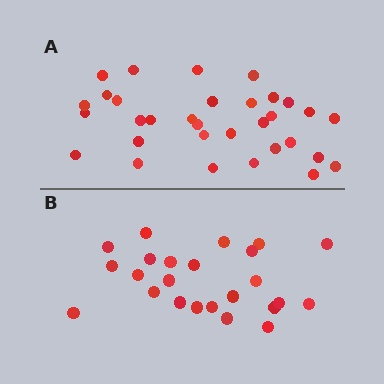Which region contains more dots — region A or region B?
Region A (the top region) has more dots.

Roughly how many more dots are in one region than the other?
Region A has roughly 8 or so more dots than region B.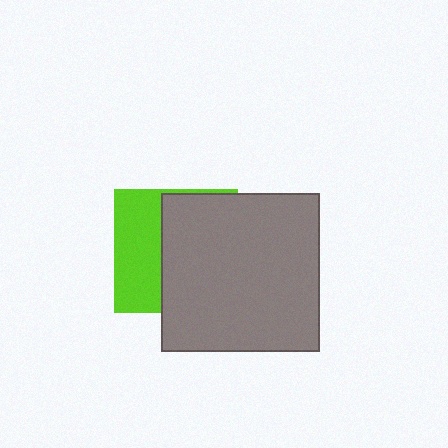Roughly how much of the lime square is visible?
A small part of it is visible (roughly 41%).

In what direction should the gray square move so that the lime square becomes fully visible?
The gray square should move right. That is the shortest direction to clear the overlap and leave the lime square fully visible.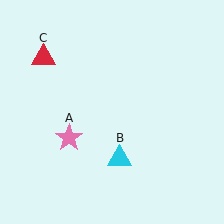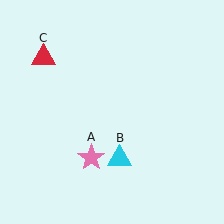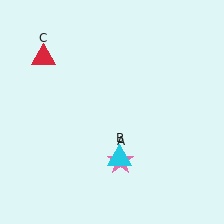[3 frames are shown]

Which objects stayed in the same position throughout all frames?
Cyan triangle (object B) and red triangle (object C) remained stationary.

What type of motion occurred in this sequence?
The pink star (object A) rotated counterclockwise around the center of the scene.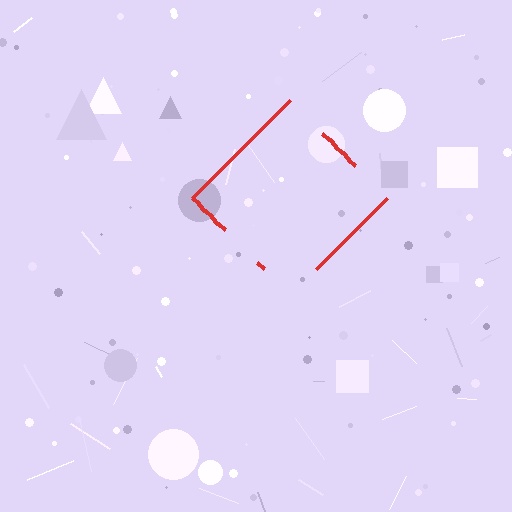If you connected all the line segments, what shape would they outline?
They would outline a diamond.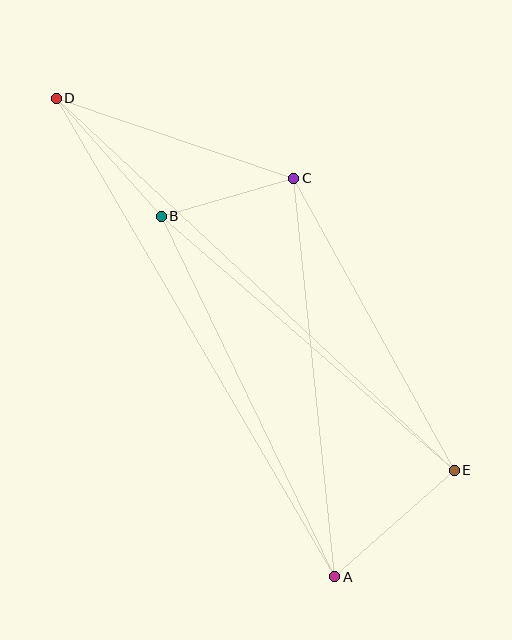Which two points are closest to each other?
Points B and C are closest to each other.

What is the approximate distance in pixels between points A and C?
The distance between A and C is approximately 401 pixels.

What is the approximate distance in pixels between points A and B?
The distance between A and B is approximately 400 pixels.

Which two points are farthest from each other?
Points A and D are farthest from each other.